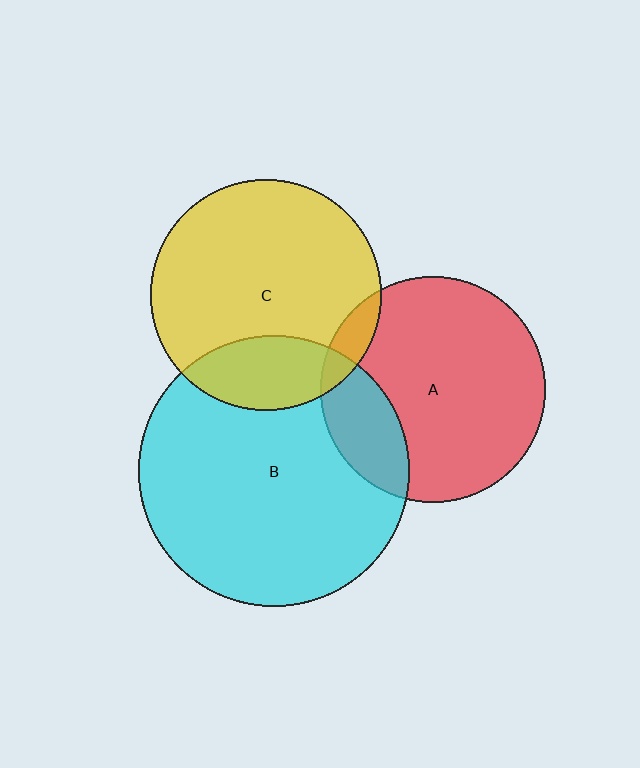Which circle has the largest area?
Circle B (cyan).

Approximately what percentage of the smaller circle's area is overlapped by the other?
Approximately 20%.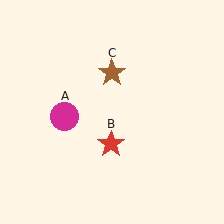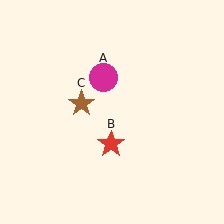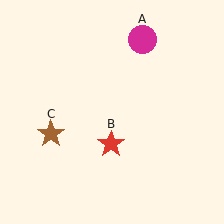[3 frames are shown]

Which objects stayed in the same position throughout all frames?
Red star (object B) remained stationary.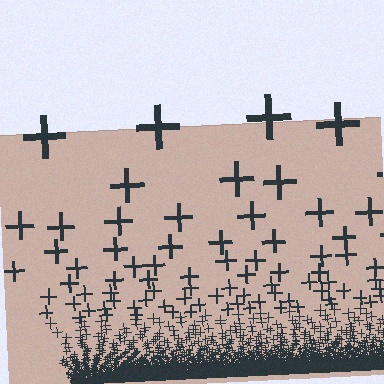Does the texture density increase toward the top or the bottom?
Density increases toward the bottom.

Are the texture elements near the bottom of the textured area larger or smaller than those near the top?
Smaller. The gradient is inverted — elements near the bottom are smaller and denser.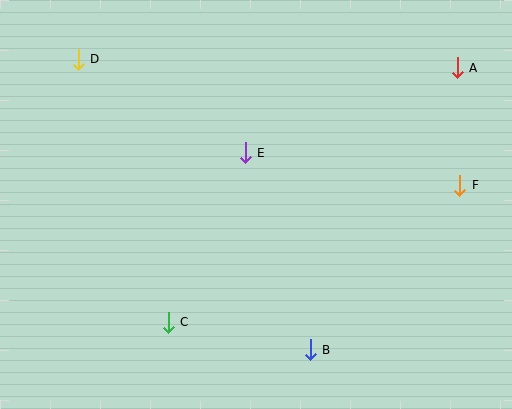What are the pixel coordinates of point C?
Point C is at (168, 322).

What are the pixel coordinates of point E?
Point E is at (245, 153).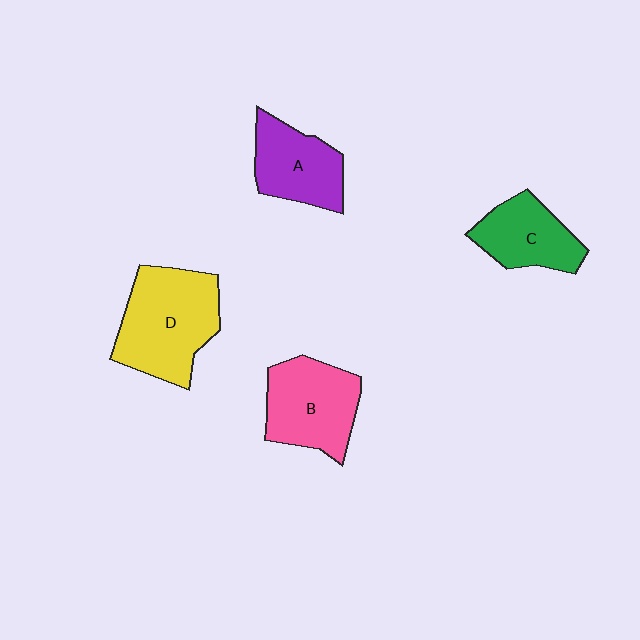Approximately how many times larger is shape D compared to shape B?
Approximately 1.2 times.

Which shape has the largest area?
Shape D (yellow).